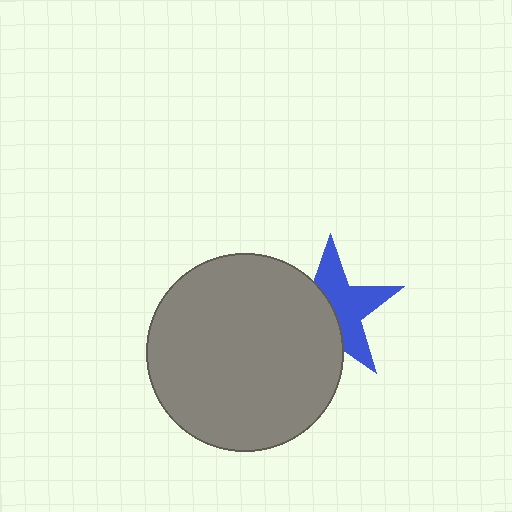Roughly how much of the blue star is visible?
About half of it is visible (roughly 53%).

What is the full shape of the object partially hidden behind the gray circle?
The partially hidden object is a blue star.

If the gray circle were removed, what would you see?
You would see the complete blue star.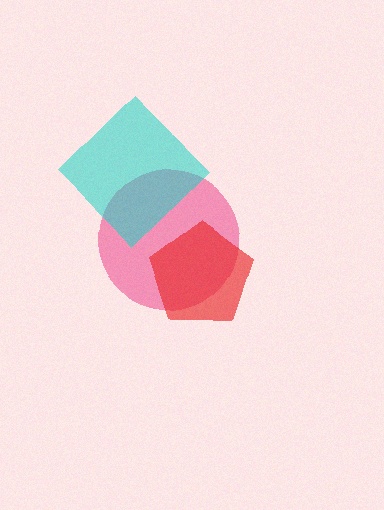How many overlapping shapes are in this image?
There are 3 overlapping shapes in the image.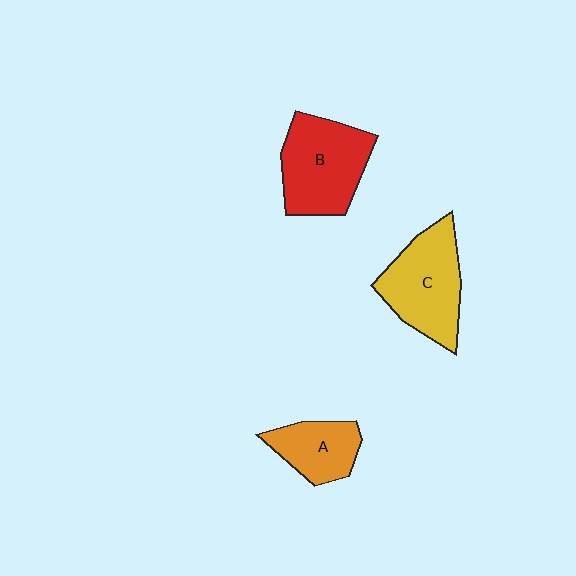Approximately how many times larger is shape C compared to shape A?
Approximately 1.6 times.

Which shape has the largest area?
Shape B (red).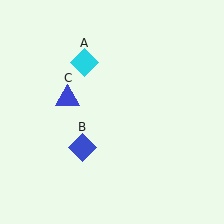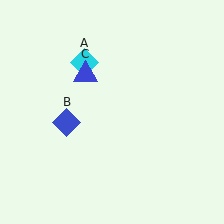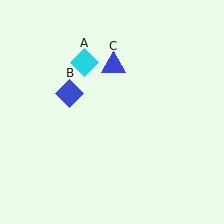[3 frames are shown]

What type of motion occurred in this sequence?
The blue diamond (object B), blue triangle (object C) rotated clockwise around the center of the scene.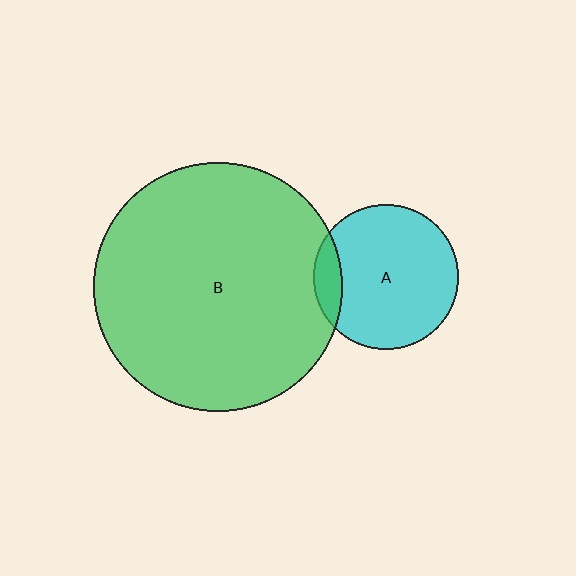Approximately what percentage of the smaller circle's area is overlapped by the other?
Approximately 10%.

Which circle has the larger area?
Circle B (green).